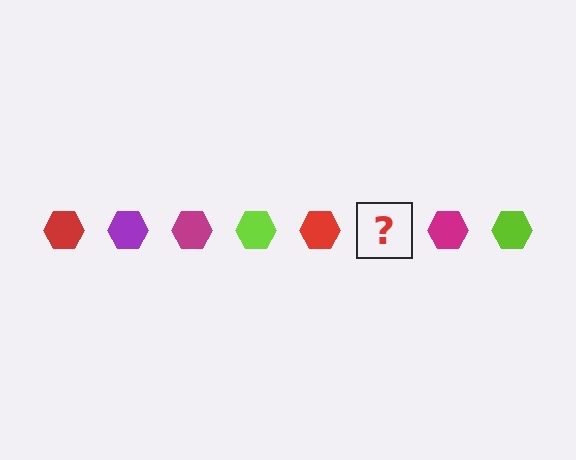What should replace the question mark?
The question mark should be replaced with a purple hexagon.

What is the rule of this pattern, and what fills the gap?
The rule is that the pattern cycles through red, purple, magenta, lime hexagons. The gap should be filled with a purple hexagon.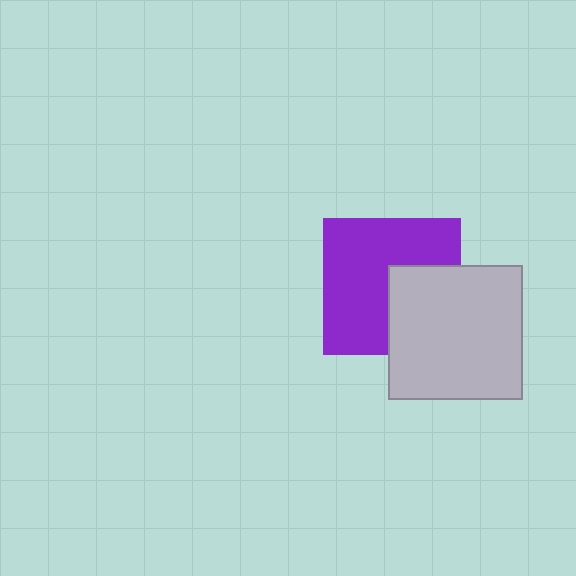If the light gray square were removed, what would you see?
You would see the complete purple square.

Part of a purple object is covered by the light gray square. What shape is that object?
It is a square.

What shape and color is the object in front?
The object in front is a light gray square.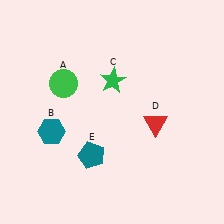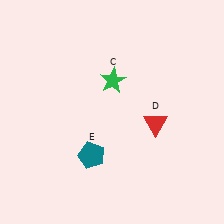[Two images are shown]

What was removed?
The teal hexagon (B), the green circle (A) were removed in Image 2.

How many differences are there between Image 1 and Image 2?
There are 2 differences between the two images.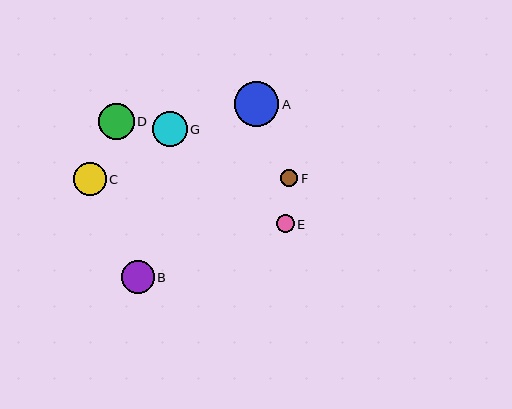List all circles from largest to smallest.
From largest to smallest: A, D, G, C, B, F, E.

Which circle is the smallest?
Circle E is the smallest with a size of approximately 17 pixels.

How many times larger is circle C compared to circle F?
Circle C is approximately 1.9 times the size of circle F.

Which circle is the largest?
Circle A is the largest with a size of approximately 45 pixels.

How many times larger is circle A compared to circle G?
Circle A is approximately 1.3 times the size of circle G.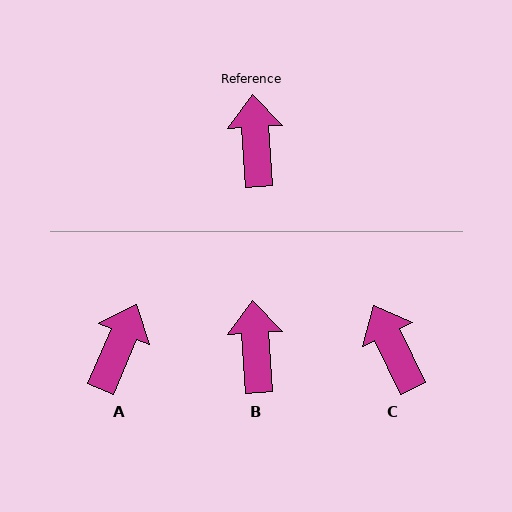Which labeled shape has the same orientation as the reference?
B.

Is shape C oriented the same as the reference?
No, it is off by about 22 degrees.